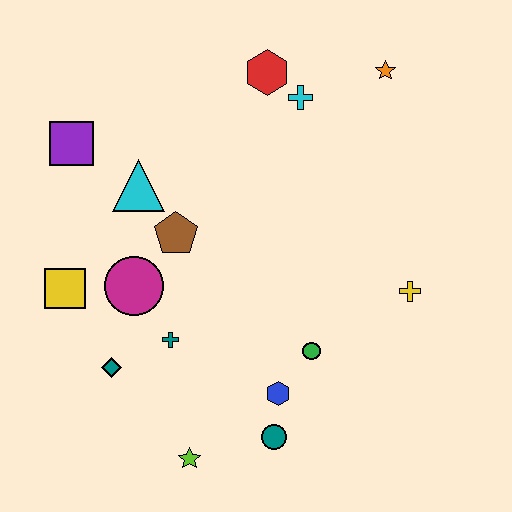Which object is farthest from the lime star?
The orange star is farthest from the lime star.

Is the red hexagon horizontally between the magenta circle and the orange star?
Yes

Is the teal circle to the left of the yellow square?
No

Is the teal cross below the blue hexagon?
No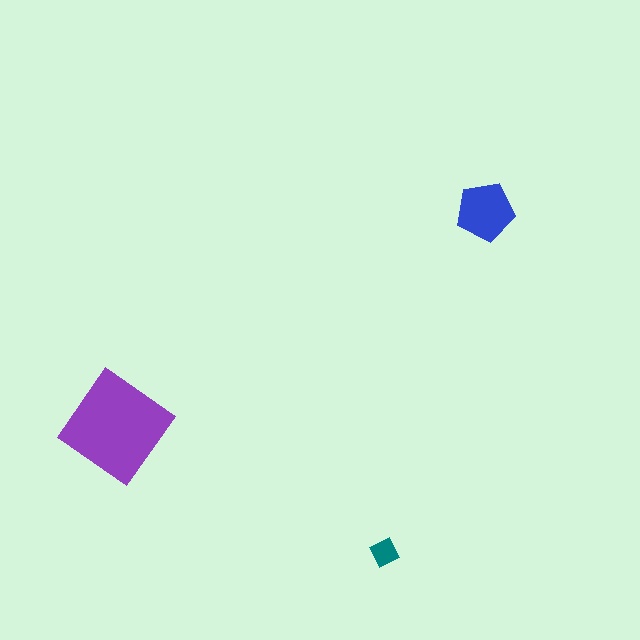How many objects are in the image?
There are 3 objects in the image.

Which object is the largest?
The purple diamond.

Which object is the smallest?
The teal diamond.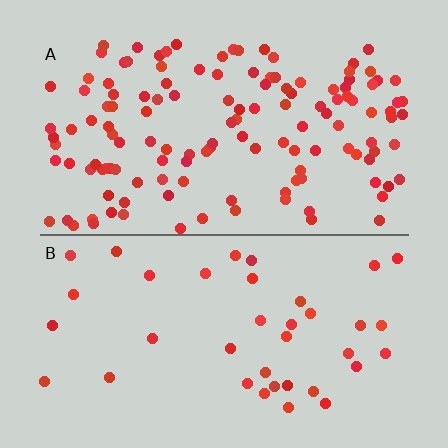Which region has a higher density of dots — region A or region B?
A (the top).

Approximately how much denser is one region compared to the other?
Approximately 3.5× — region A over region B.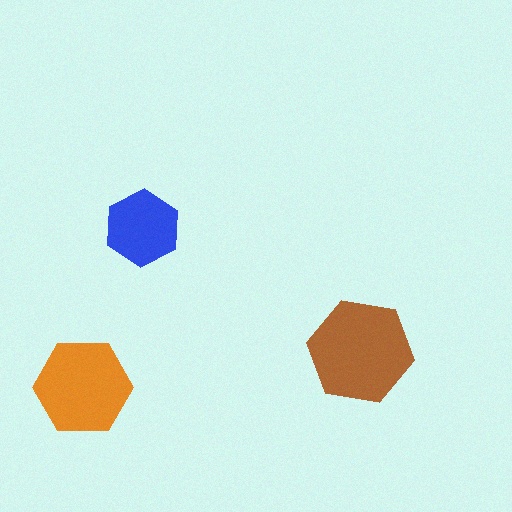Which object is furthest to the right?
The brown hexagon is rightmost.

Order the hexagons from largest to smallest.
the brown one, the orange one, the blue one.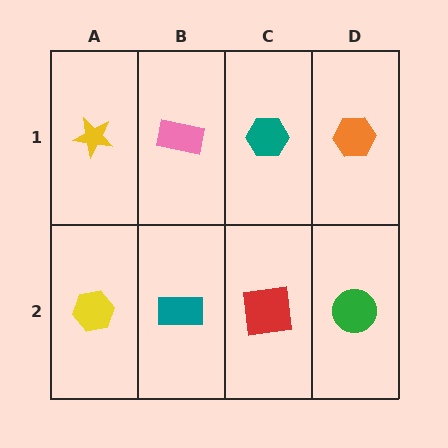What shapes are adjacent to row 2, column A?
A yellow star (row 1, column A), a teal rectangle (row 2, column B).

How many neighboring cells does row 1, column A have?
2.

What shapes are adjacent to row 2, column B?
A pink rectangle (row 1, column B), a yellow hexagon (row 2, column A), a red square (row 2, column C).